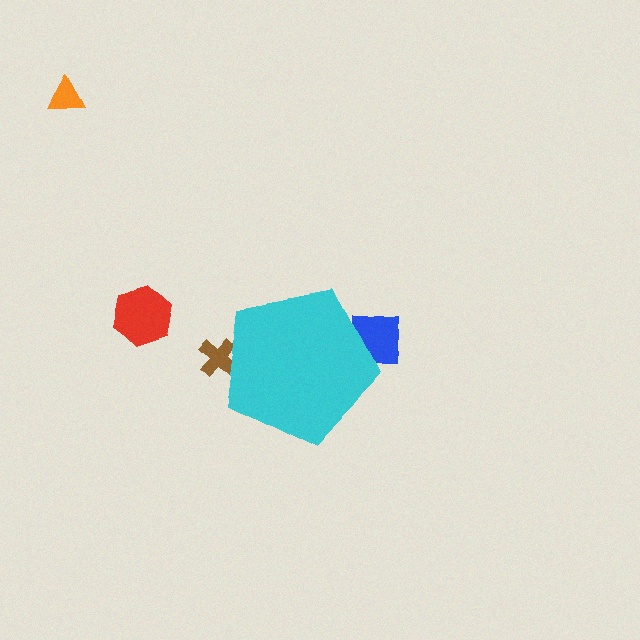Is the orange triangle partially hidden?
No, the orange triangle is fully visible.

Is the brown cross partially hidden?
Yes, the brown cross is partially hidden behind the cyan pentagon.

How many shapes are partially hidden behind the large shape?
2 shapes are partially hidden.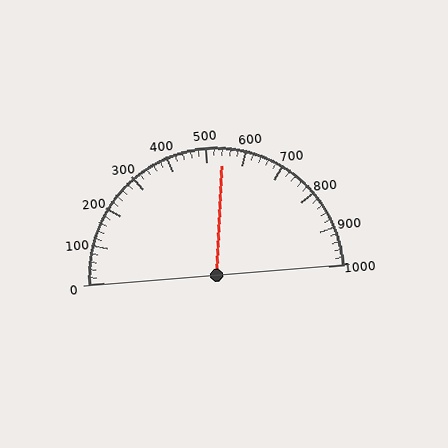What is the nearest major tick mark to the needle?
The nearest major tick mark is 500.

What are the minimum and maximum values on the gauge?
The gauge ranges from 0 to 1000.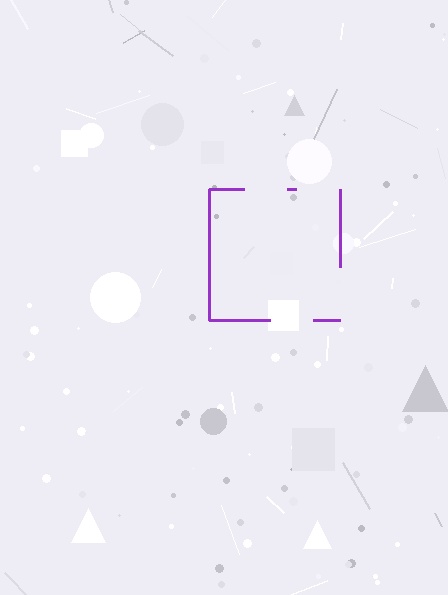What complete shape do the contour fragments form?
The contour fragments form a square.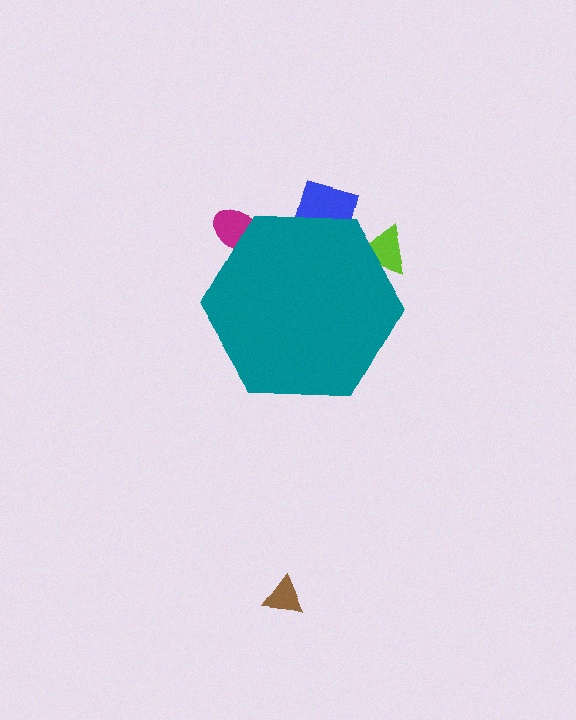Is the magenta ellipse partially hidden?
Yes, the magenta ellipse is partially hidden behind the teal hexagon.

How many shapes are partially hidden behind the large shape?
3 shapes are partially hidden.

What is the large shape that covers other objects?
A teal hexagon.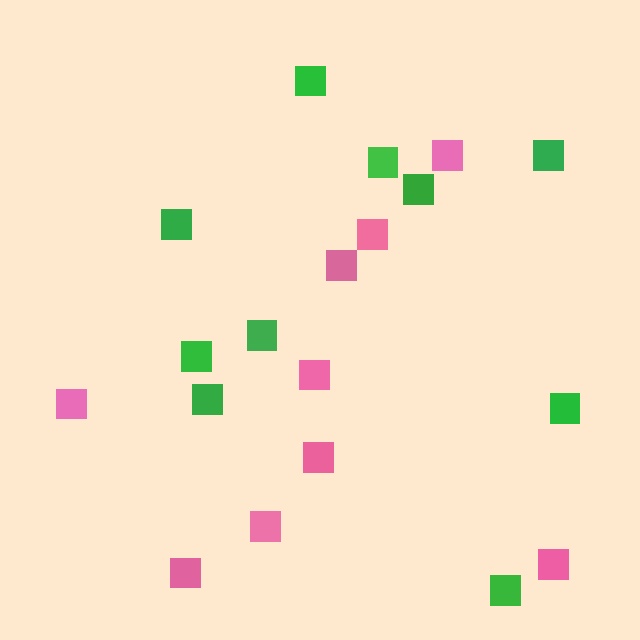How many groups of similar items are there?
There are 2 groups: one group of green squares (10) and one group of pink squares (9).